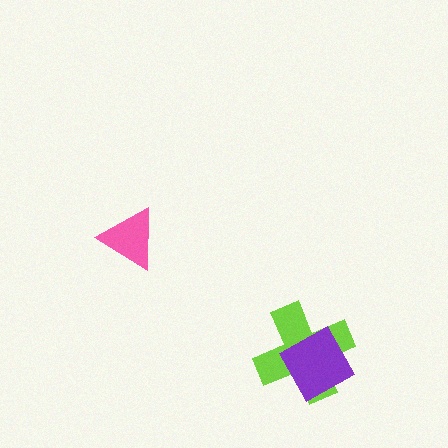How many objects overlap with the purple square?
1 object overlaps with the purple square.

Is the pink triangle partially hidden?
No, no other shape covers it.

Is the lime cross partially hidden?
Yes, it is partially covered by another shape.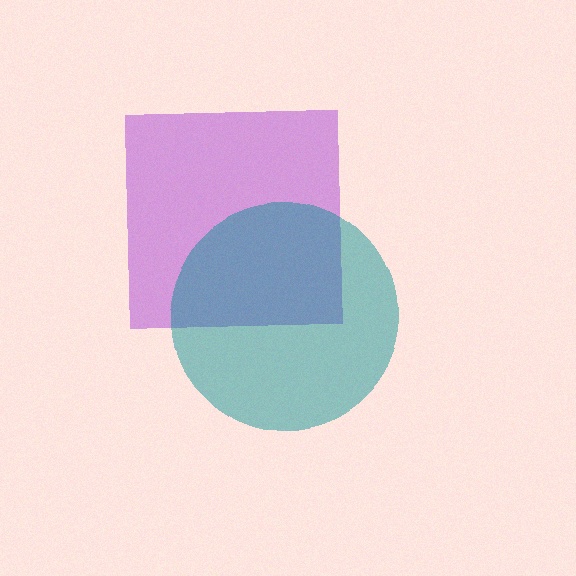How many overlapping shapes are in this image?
There are 2 overlapping shapes in the image.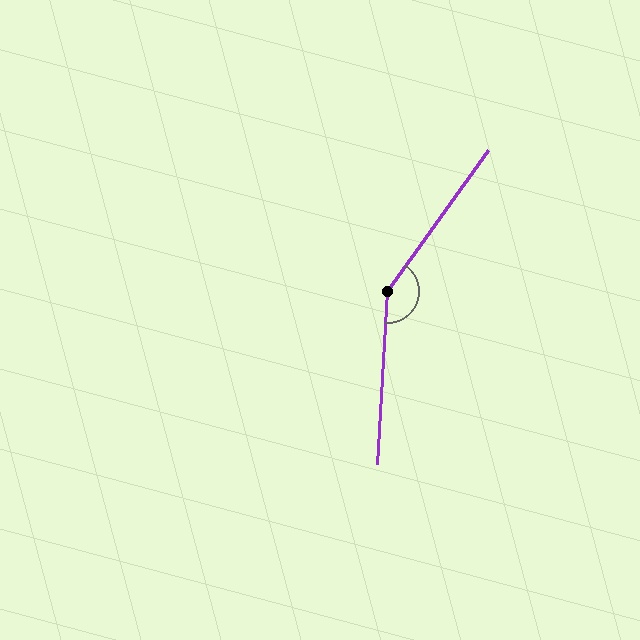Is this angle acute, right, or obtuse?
It is obtuse.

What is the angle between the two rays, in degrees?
Approximately 148 degrees.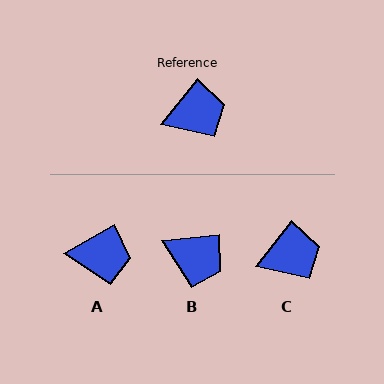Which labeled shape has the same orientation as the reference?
C.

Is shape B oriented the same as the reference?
No, it is off by about 46 degrees.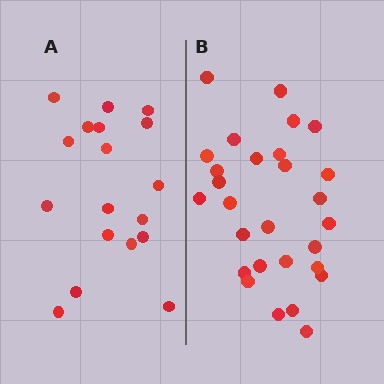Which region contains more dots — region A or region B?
Region B (the right region) has more dots.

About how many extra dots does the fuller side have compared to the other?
Region B has roughly 10 or so more dots than region A.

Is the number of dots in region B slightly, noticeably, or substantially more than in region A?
Region B has substantially more. The ratio is roughly 1.6 to 1.